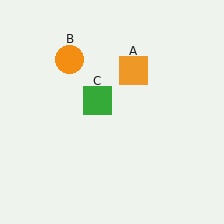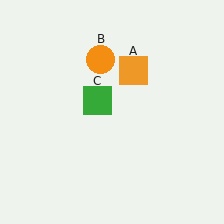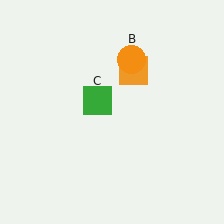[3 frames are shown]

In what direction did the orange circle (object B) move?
The orange circle (object B) moved right.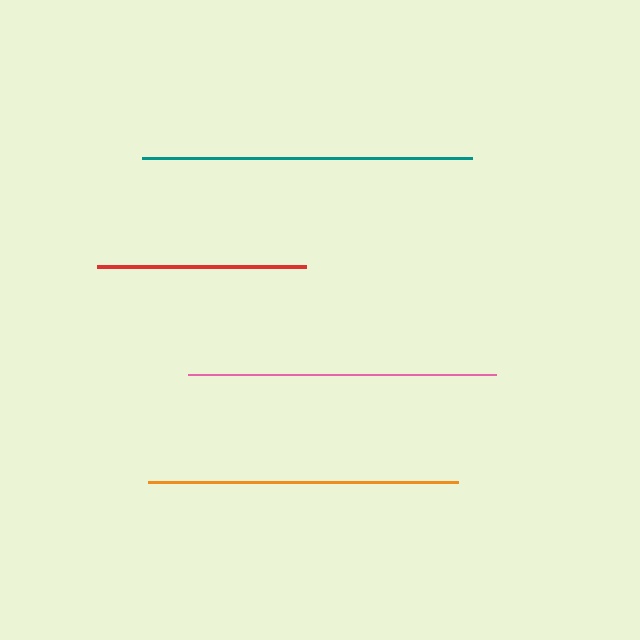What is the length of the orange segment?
The orange segment is approximately 310 pixels long.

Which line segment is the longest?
The teal line is the longest at approximately 329 pixels.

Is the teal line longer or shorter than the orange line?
The teal line is longer than the orange line.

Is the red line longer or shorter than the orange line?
The orange line is longer than the red line.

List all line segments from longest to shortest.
From longest to shortest: teal, orange, pink, red.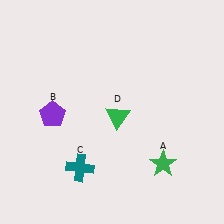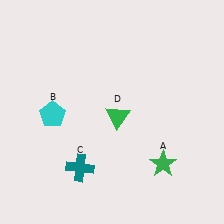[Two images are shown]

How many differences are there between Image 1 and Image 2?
There is 1 difference between the two images.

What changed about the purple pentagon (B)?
In Image 1, B is purple. In Image 2, it changed to cyan.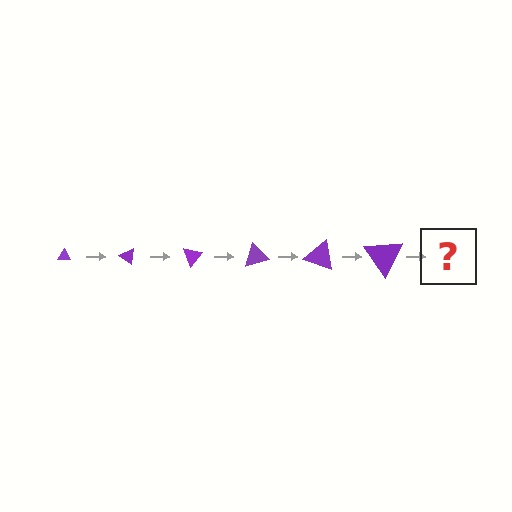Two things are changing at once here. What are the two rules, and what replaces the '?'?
The two rules are that the triangle grows larger each step and it rotates 35 degrees each step. The '?' should be a triangle, larger than the previous one and rotated 210 degrees from the start.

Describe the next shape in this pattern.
It should be a triangle, larger than the previous one and rotated 210 degrees from the start.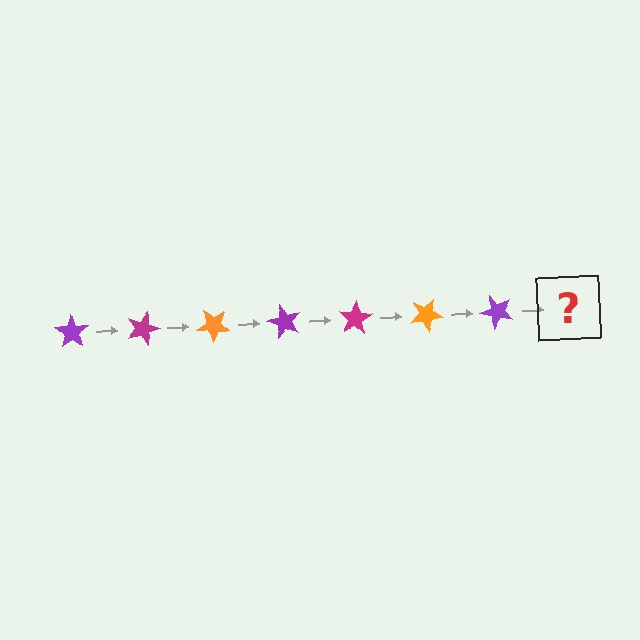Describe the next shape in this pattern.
It should be a magenta star, rotated 140 degrees from the start.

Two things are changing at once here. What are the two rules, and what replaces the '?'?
The two rules are that it rotates 20 degrees each step and the color cycles through purple, magenta, and orange. The '?' should be a magenta star, rotated 140 degrees from the start.